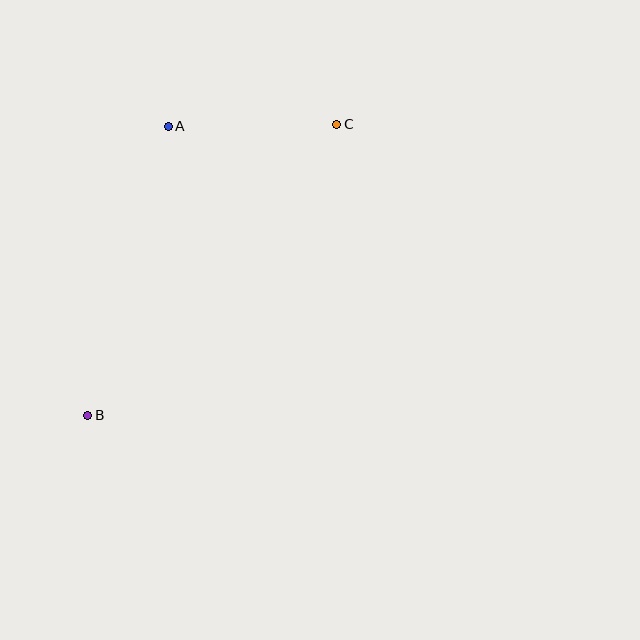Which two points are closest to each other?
Points A and C are closest to each other.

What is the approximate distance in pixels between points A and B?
The distance between A and B is approximately 300 pixels.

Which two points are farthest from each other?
Points B and C are farthest from each other.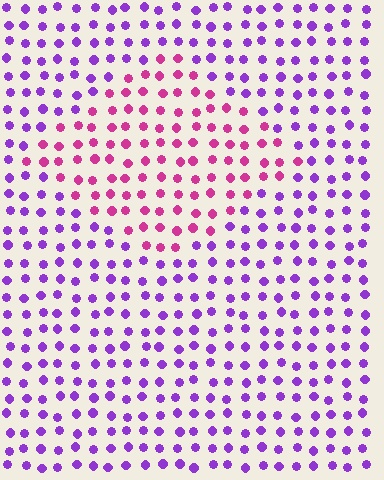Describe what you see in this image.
The image is filled with small purple elements in a uniform arrangement. A diamond-shaped region is visible where the elements are tinted to a slightly different hue, forming a subtle color boundary.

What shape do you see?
I see a diamond.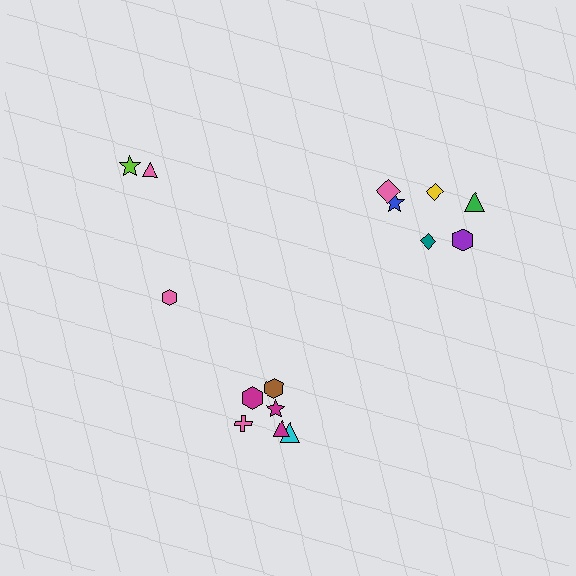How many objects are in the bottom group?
There are 6 objects.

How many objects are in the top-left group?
There are 3 objects.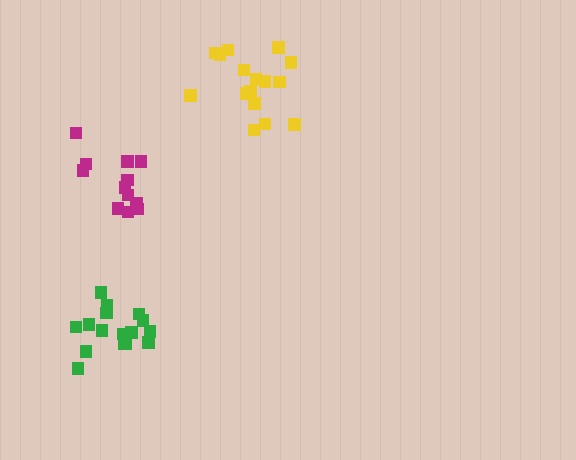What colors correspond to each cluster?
The clusters are colored: magenta, yellow, green.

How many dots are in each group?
Group 1: 12 dots, Group 2: 17 dots, Group 3: 16 dots (45 total).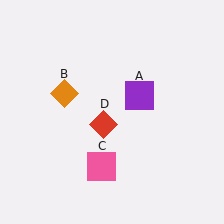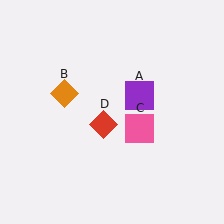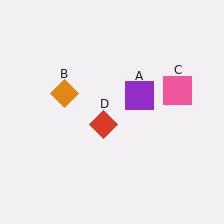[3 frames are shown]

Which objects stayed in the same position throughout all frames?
Purple square (object A) and orange diamond (object B) and red diamond (object D) remained stationary.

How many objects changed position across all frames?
1 object changed position: pink square (object C).